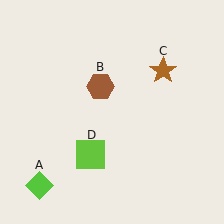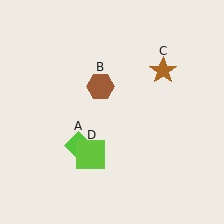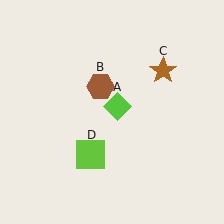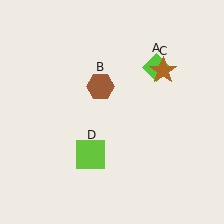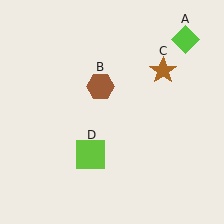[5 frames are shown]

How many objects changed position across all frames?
1 object changed position: lime diamond (object A).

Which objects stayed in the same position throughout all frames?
Brown hexagon (object B) and brown star (object C) and lime square (object D) remained stationary.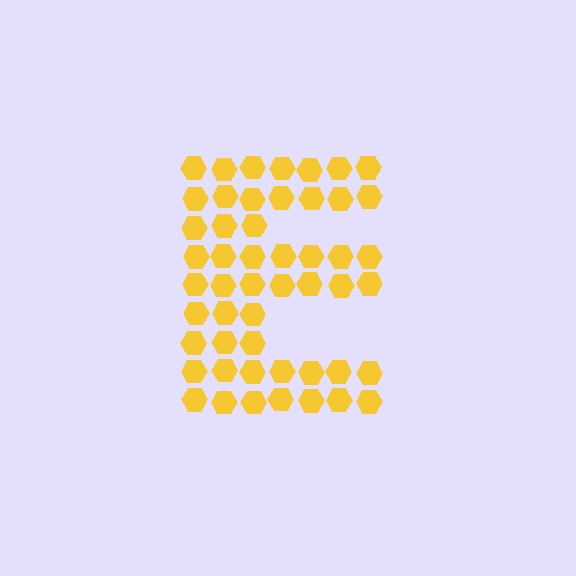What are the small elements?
The small elements are hexagons.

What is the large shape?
The large shape is the letter E.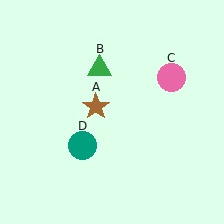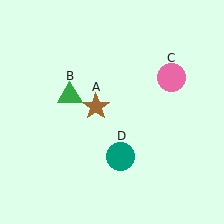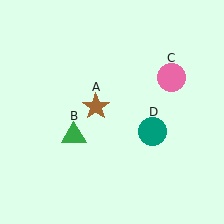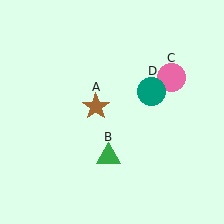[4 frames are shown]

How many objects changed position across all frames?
2 objects changed position: green triangle (object B), teal circle (object D).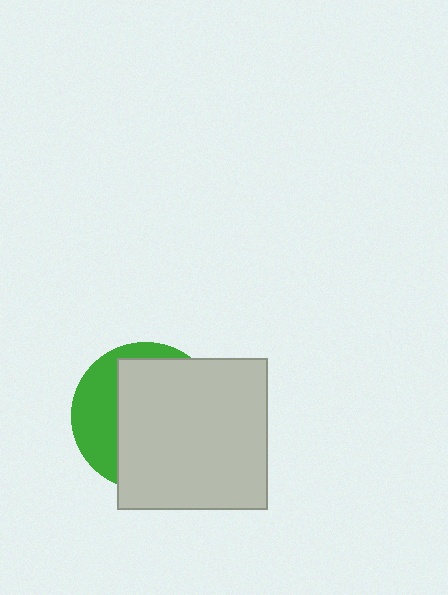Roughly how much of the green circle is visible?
A small part of it is visible (roughly 32%).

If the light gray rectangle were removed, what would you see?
You would see the complete green circle.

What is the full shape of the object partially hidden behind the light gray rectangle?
The partially hidden object is a green circle.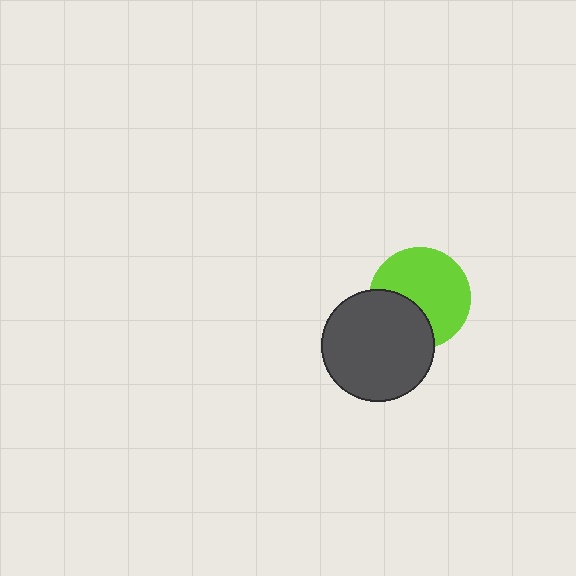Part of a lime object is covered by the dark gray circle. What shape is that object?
It is a circle.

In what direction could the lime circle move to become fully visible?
The lime circle could move toward the upper-right. That would shift it out from behind the dark gray circle entirely.